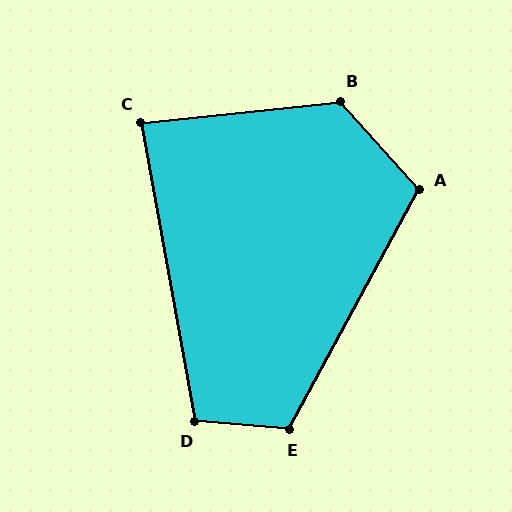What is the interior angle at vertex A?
Approximately 110 degrees (obtuse).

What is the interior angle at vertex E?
Approximately 114 degrees (obtuse).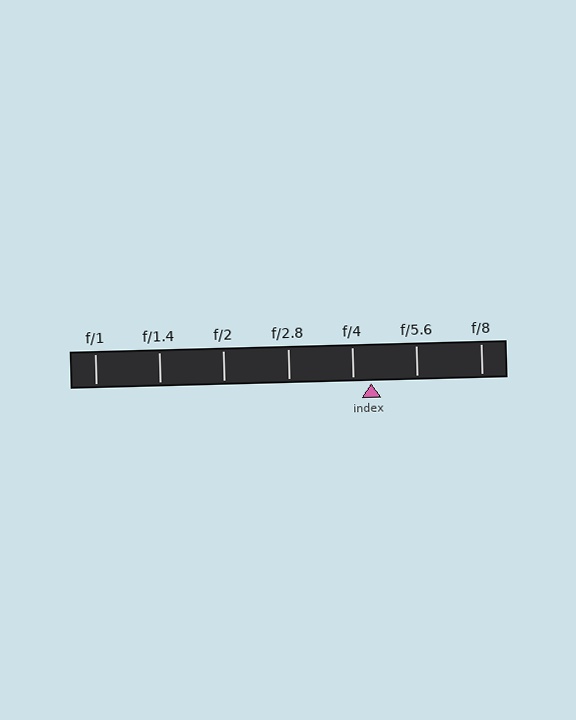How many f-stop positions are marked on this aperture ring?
There are 7 f-stop positions marked.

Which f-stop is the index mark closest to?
The index mark is closest to f/4.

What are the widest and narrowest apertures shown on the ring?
The widest aperture shown is f/1 and the narrowest is f/8.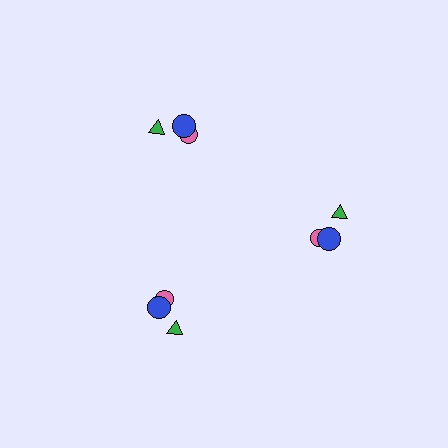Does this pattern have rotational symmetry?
Yes, this pattern has 3-fold rotational symmetry. It looks the same after rotating 120 degrees around the center.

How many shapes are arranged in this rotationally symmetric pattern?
There are 9 shapes, arranged in 3 groups of 3.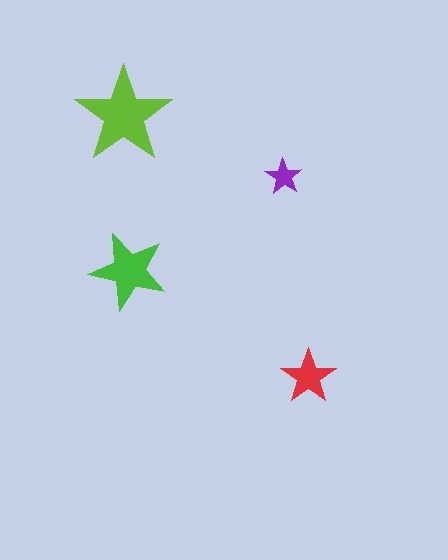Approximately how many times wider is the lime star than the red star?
About 2 times wider.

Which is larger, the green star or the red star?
The green one.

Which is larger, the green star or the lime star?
The lime one.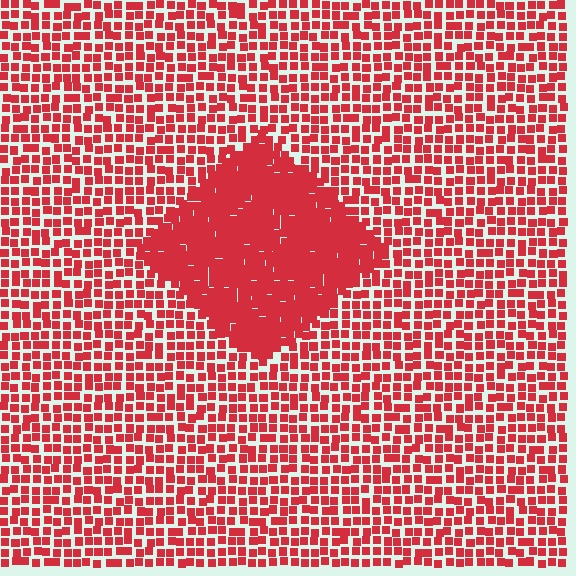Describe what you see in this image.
The image contains small red elements arranged at two different densities. A diamond-shaped region is visible where the elements are more densely packed than the surrounding area.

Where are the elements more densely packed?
The elements are more densely packed inside the diamond boundary.